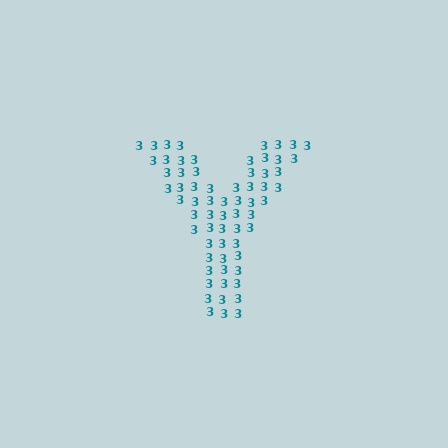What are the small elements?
The small elements are digit 3's.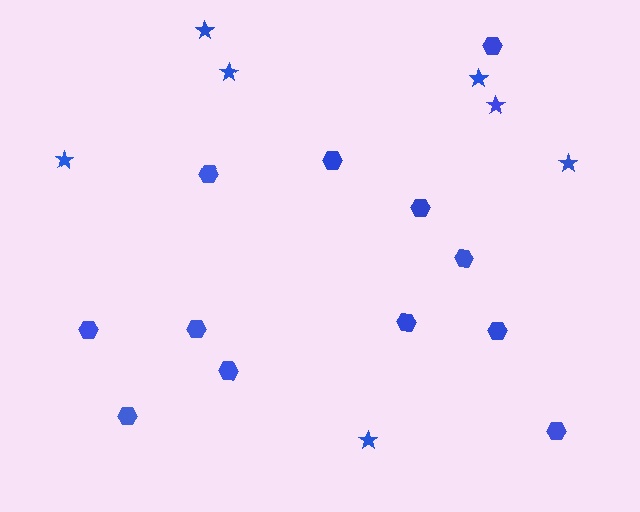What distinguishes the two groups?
There are 2 groups: one group of hexagons (12) and one group of stars (7).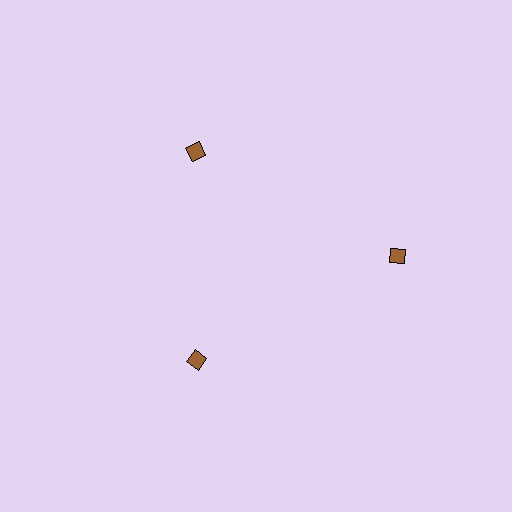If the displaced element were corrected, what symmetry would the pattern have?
It would have 3-fold rotational symmetry — the pattern would map onto itself every 120 degrees.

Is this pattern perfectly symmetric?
No. The 3 brown diamonds are arranged in a ring, but one element near the 3 o'clock position is pushed outward from the center, breaking the 3-fold rotational symmetry.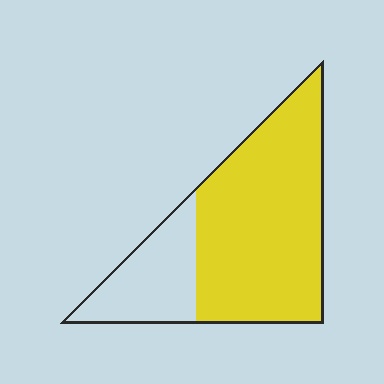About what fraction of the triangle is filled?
About three quarters (3/4).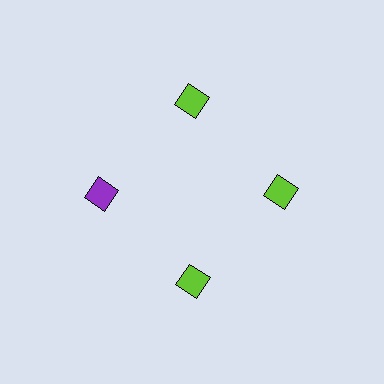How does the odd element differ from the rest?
It has a different color: purple instead of lime.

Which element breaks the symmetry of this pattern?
The purple diamond at roughly the 9 o'clock position breaks the symmetry. All other shapes are lime diamonds.